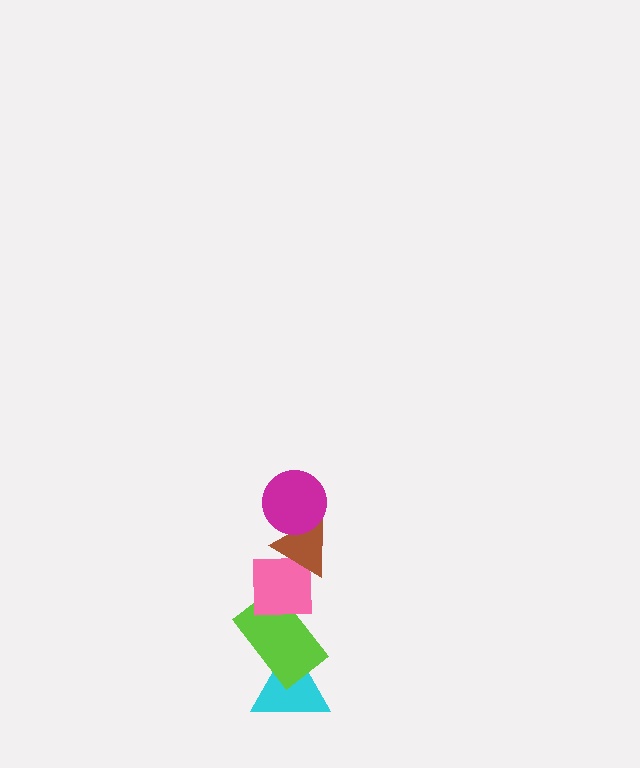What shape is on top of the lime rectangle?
The pink square is on top of the lime rectangle.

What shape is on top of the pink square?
The brown triangle is on top of the pink square.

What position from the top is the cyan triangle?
The cyan triangle is 5th from the top.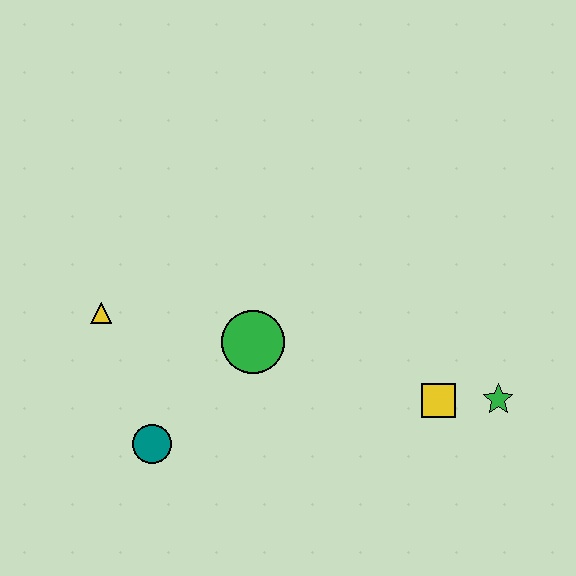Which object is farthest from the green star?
The yellow triangle is farthest from the green star.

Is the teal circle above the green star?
No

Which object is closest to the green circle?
The teal circle is closest to the green circle.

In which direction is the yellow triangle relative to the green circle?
The yellow triangle is to the left of the green circle.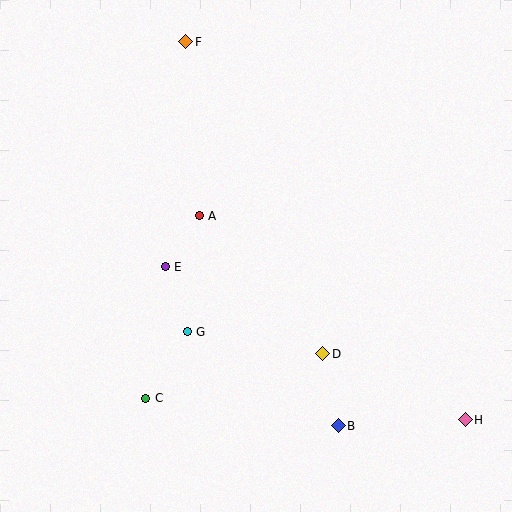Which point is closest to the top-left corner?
Point F is closest to the top-left corner.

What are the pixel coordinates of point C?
Point C is at (146, 398).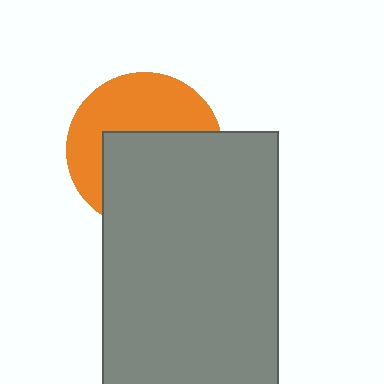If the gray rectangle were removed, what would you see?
You would see the complete orange circle.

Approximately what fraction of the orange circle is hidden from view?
Roughly 53% of the orange circle is hidden behind the gray rectangle.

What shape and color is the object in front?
The object in front is a gray rectangle.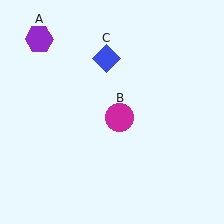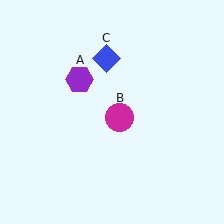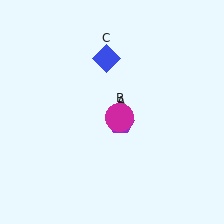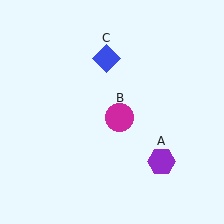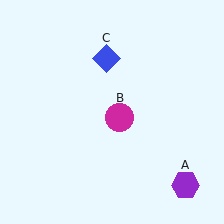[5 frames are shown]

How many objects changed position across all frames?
1 object changed position: purple hexagon (object A).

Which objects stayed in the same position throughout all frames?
Magenta circle (object B) and blue diamond (object C) remained stationary.